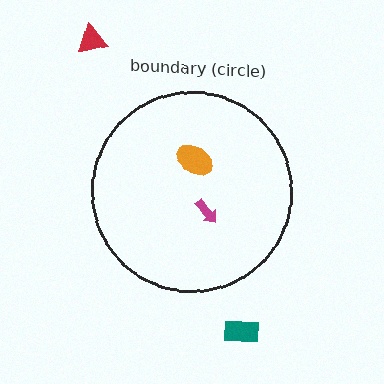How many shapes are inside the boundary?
2 inside, 2 outside.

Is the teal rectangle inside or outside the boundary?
Outside.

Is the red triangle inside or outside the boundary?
Outside.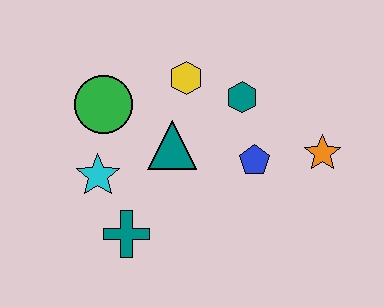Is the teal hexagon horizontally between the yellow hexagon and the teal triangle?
No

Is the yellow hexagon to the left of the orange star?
Yes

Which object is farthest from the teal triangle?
The orange star is farthest from the teal triangle.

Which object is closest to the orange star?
The blue pentagon is closest to the orange star.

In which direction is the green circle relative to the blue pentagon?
The green circle is to the left of the blue pentagon.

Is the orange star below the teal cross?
No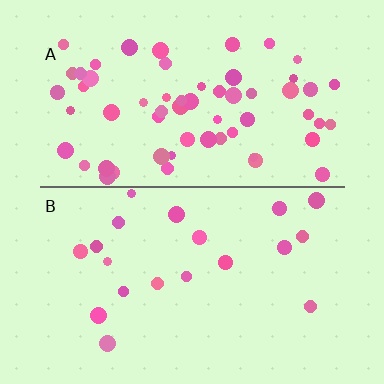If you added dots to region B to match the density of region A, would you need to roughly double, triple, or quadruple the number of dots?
Approximately triple.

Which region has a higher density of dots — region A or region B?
A (the top).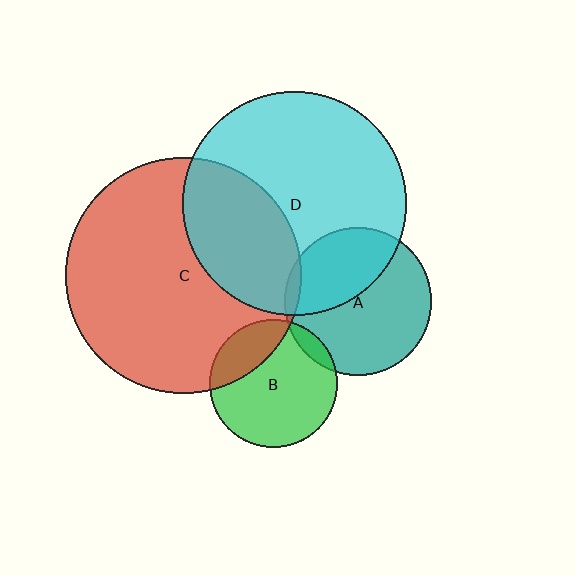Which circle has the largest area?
Circle C (red).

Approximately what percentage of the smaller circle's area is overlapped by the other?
Approximately 5%.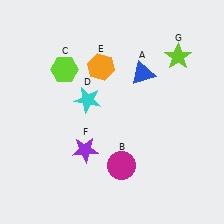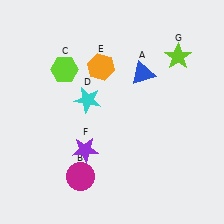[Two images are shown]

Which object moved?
The magenta circle (B) moved left.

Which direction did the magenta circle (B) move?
The magenta circle (B) moved left.